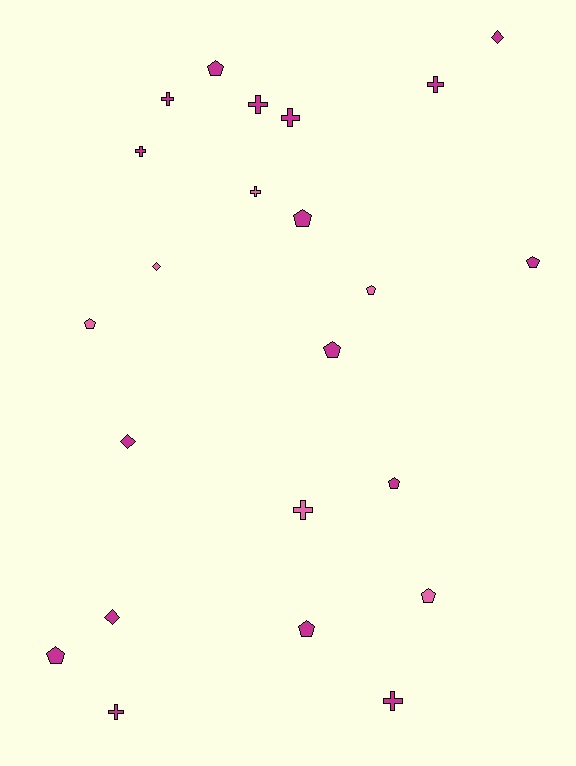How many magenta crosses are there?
There are 7 magenta crosses.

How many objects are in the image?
There are 23 objects.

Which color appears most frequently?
Magenta, with 17 objects.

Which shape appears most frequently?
Pentagon, with 10 objects.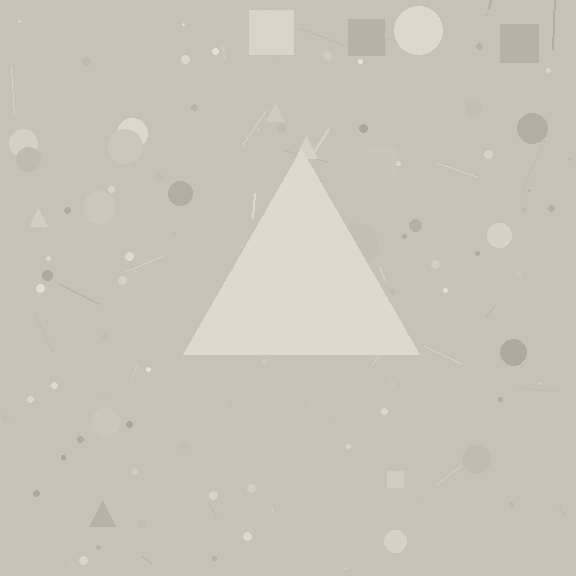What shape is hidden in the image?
A triangle is hidden in the image.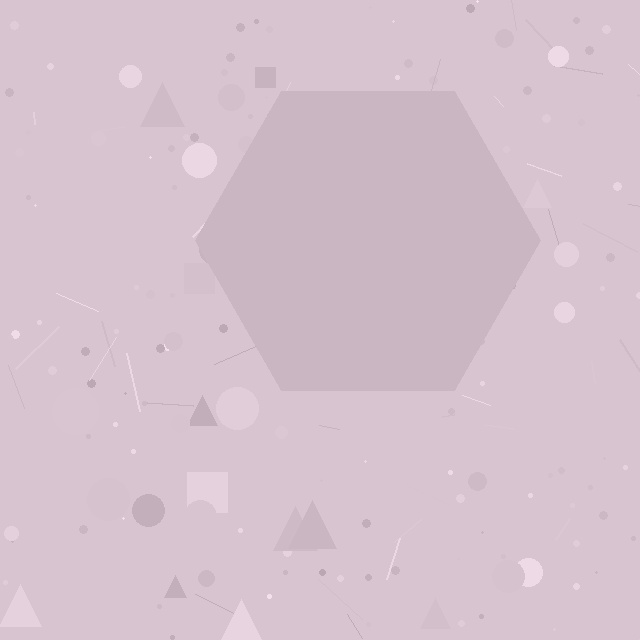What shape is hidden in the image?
A hexagon is hidden in the image.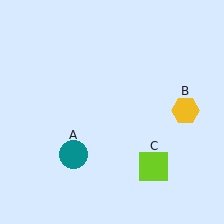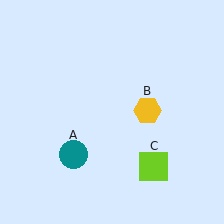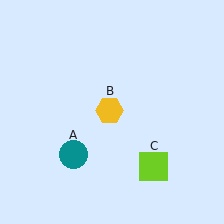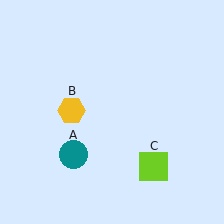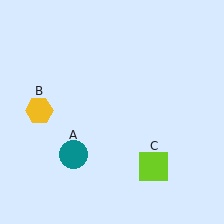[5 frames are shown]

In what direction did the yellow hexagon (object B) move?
The yellow hexagon (object B) moved left.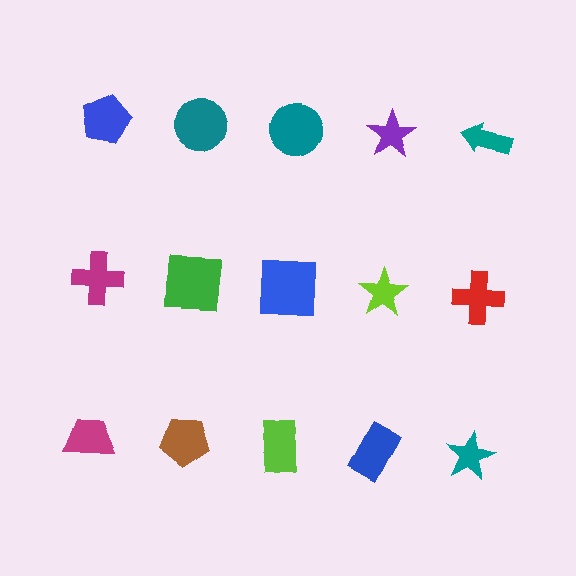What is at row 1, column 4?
A purple star.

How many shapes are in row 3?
5 shapes.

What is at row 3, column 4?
A blue rectangle.